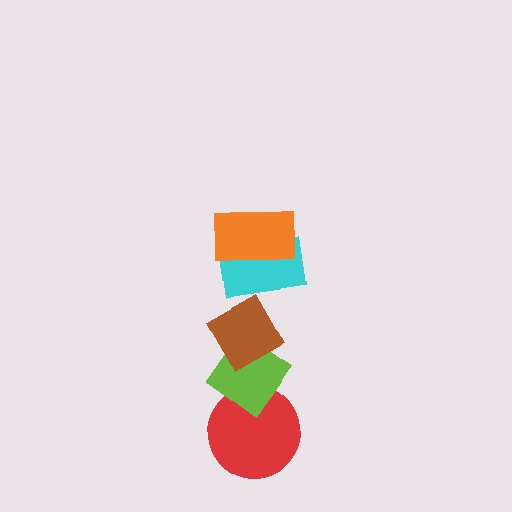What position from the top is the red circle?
The red circle is 5th from the top.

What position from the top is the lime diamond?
The lime diamond is 4th from the top.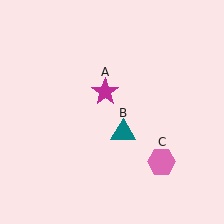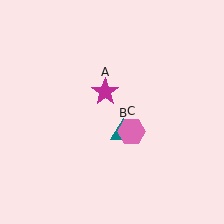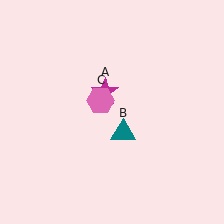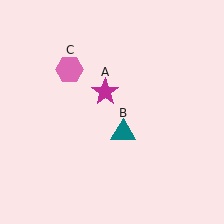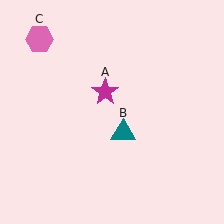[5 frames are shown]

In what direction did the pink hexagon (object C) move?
The pink hexagon (object C) moved up and to the left.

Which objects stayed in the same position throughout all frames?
Magenta star (object A) and teal triangle (object B) remained stationary.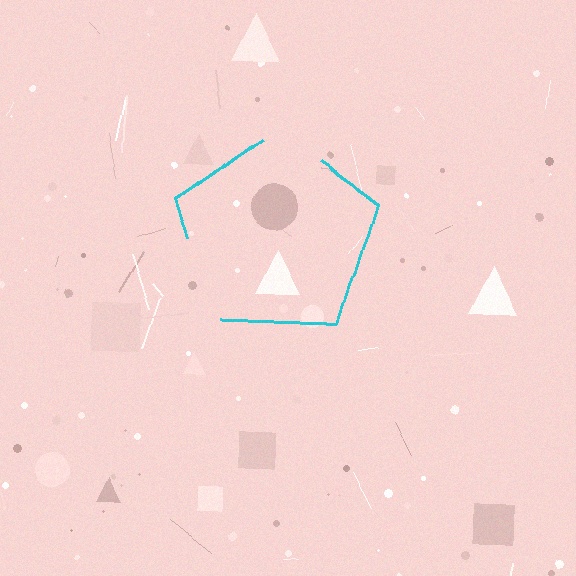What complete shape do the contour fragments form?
The contour fragments form a pentagon.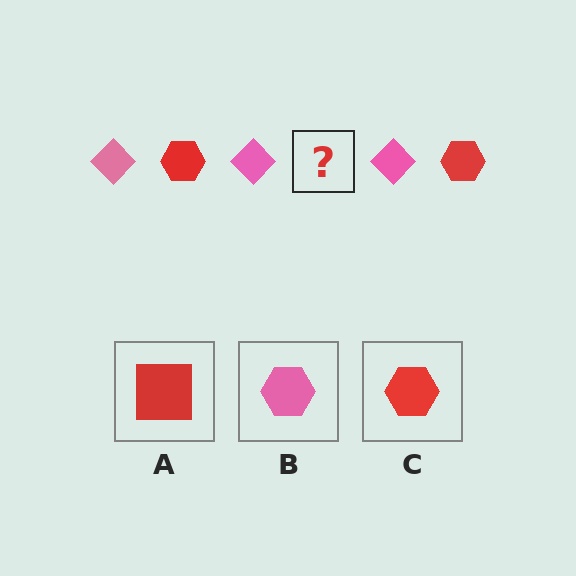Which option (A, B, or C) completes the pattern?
C.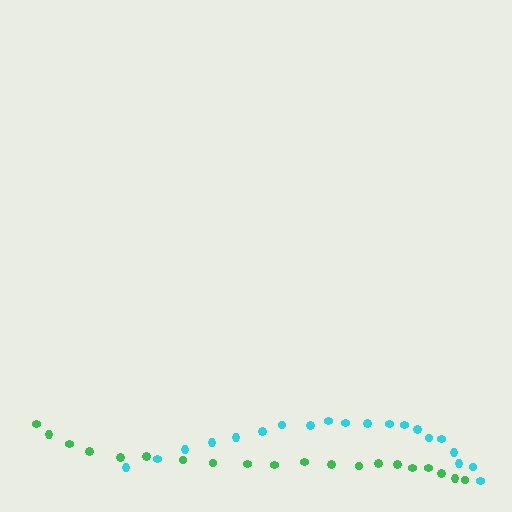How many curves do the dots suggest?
There are 2 distinct paths.